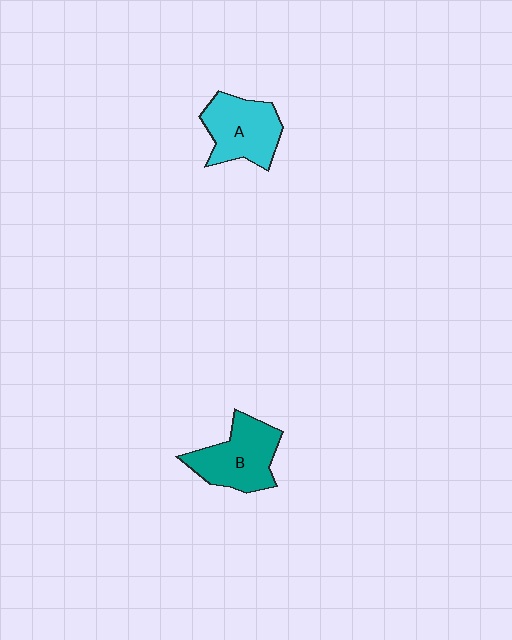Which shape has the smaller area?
Shape A (cyan).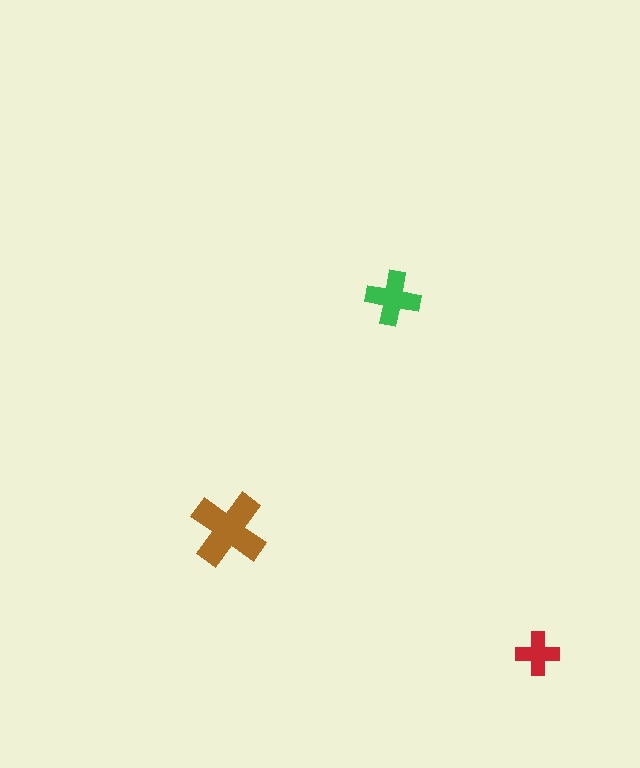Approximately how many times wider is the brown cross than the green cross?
About 1.5 times wider.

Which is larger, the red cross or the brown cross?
The brown one.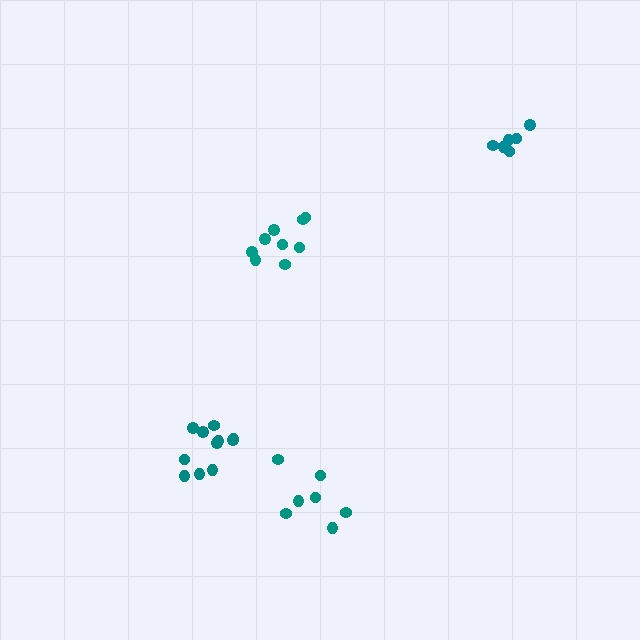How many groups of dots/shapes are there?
There are 4 groups.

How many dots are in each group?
Group 1: 9 dots, Group 2: 7 dots, Group 3: 6 dots, Group 4: 11 dots (33 total).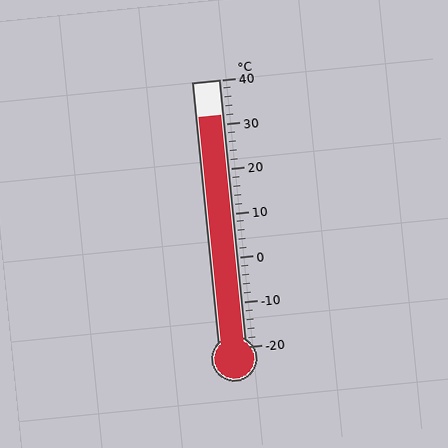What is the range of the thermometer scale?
The thermometer scale ranges from -20°C to 40°C.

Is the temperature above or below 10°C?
The temperature is above 10°C.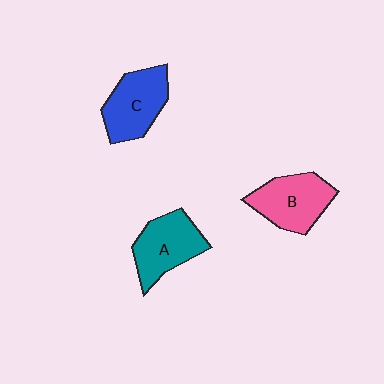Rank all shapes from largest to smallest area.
From largest to smallest: B (pink), C (blue), A (teal).